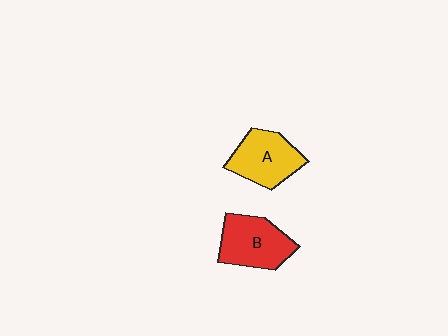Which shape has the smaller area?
Shape A (yellow).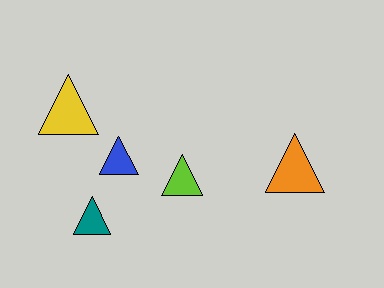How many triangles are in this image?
There are 5 triangles.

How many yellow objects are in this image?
There is 1 yellow object.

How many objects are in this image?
There are 5 objects.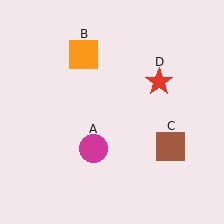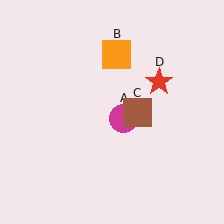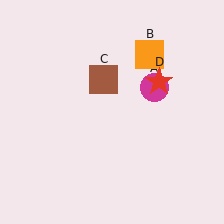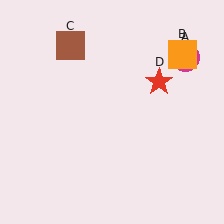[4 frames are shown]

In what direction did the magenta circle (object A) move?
The magenta circle (object A) moved up and to the right.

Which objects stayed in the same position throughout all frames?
Red star (object D) remained stationary.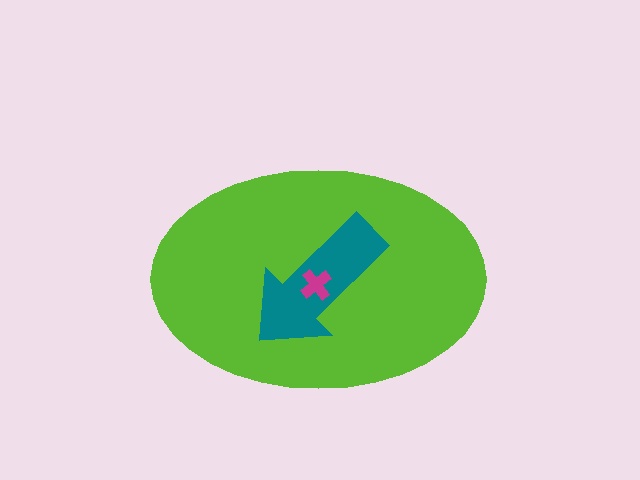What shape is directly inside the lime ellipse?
The teal arrow.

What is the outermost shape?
The lime ellipse.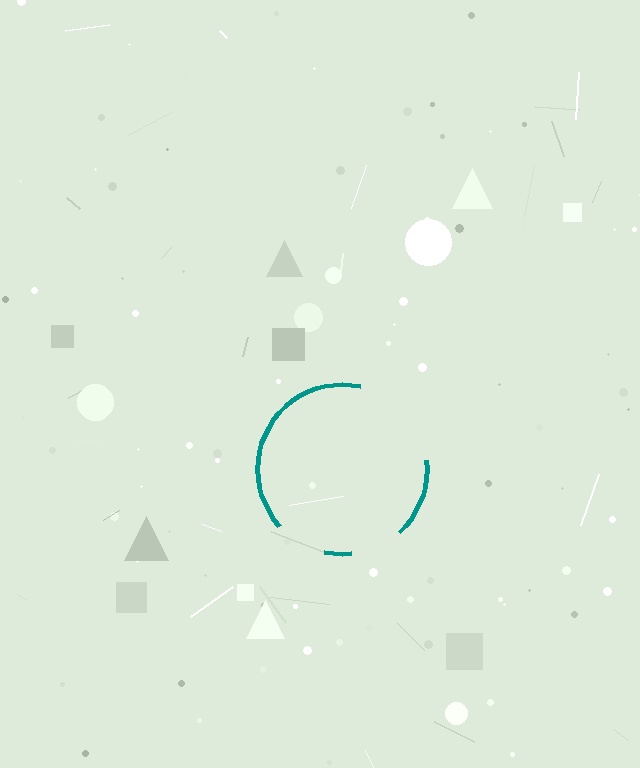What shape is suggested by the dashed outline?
The dashed outline suggests a circle.